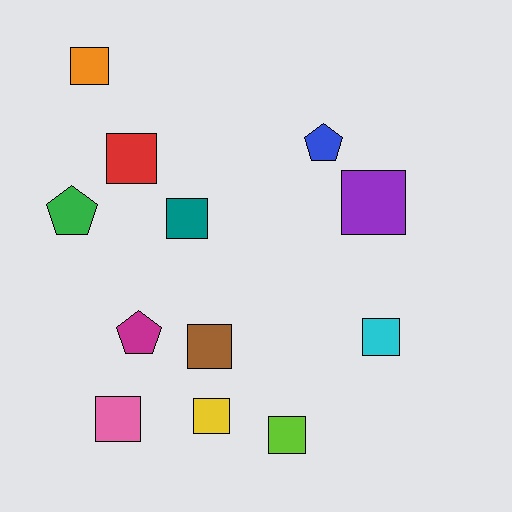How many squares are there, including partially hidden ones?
There are 9 squares.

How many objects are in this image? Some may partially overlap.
There are 12 objects.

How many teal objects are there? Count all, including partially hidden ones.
There is 1 teal object.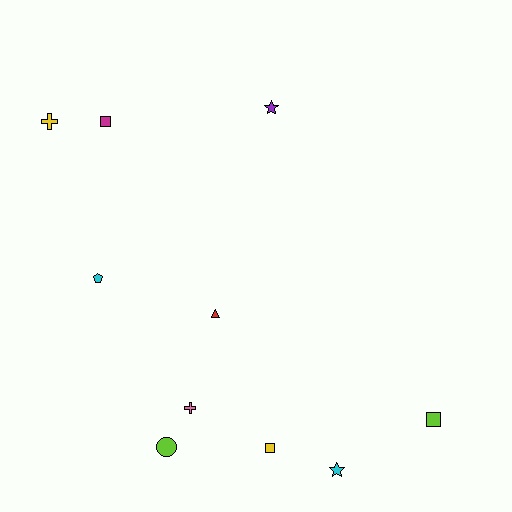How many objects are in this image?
There are 10 objects.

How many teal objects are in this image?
There are no teal objects.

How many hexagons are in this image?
There are no hexagons.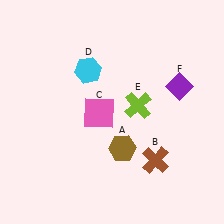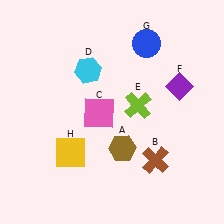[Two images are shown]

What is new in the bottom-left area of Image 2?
A yellow square (H) was added in the bottom-left area of Image 2.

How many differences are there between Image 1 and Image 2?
There are 2 differences between the two images.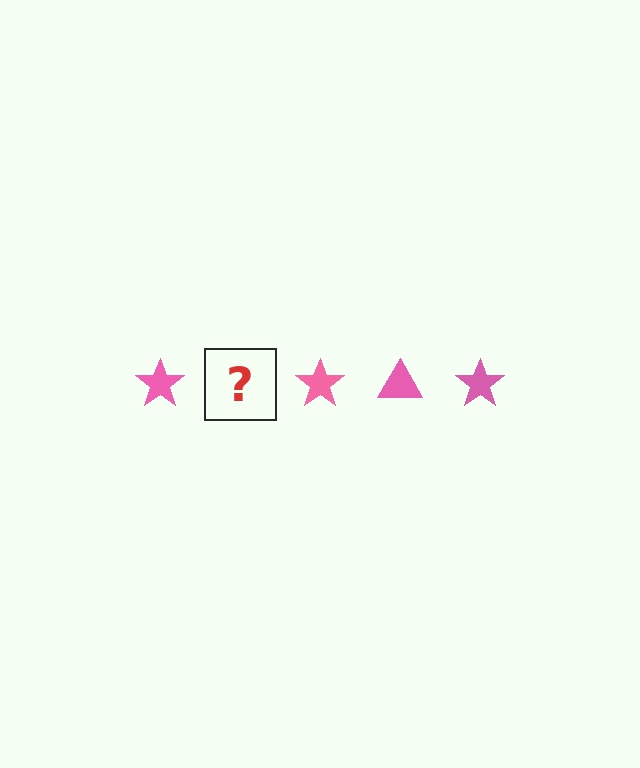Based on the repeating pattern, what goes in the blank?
The blank should be a pink triangle.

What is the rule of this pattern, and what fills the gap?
The rule is that the pattern cycles through star, triangle shapes in pink. The gap should be filled with a pink triangle.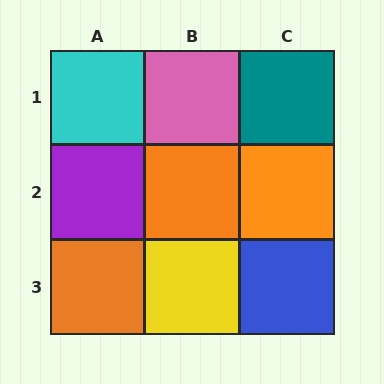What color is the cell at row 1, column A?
Cyan.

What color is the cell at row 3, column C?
Blue.